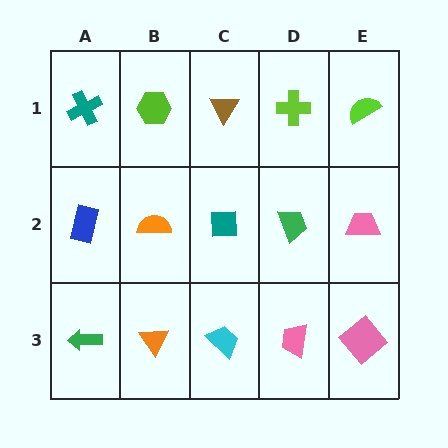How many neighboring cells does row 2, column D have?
4.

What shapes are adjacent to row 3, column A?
A blue rectangle (row 2, column A), an orange triangle (row 3, column B).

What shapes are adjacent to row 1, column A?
A blue rectangle (row 2, column A), a lime hexagon (row 1, column B).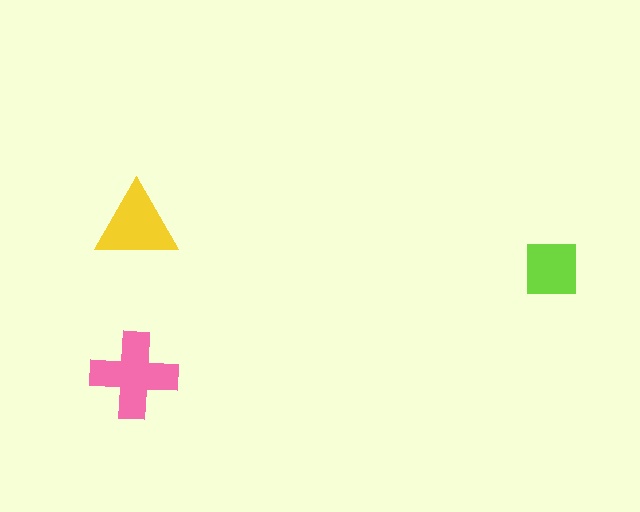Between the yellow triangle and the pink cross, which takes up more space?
The pink cross.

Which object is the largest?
The pink cross.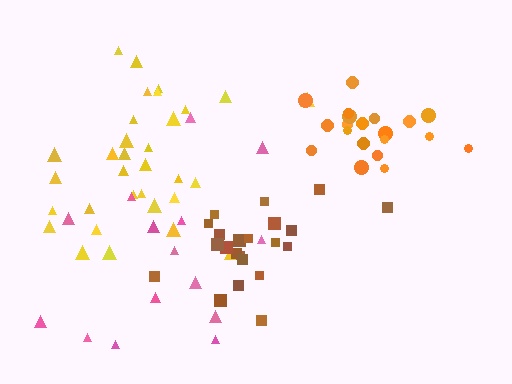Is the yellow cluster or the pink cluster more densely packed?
Yellow.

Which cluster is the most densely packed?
Orange.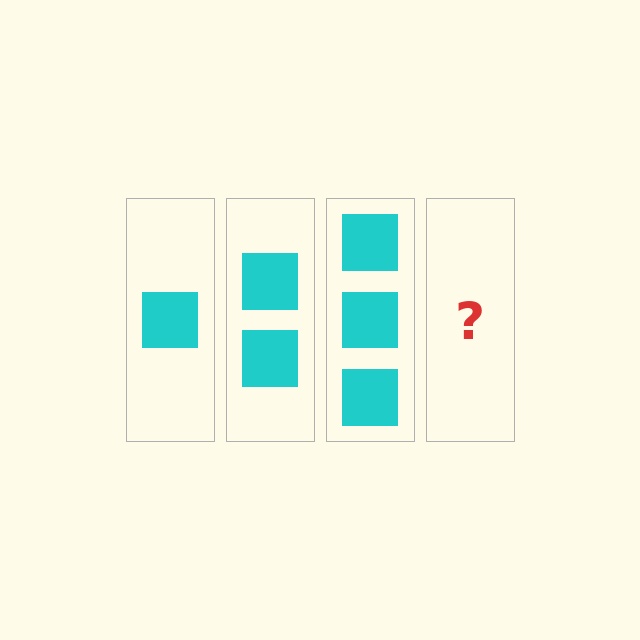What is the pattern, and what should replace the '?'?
The pattern is that each step adds one more square. The '?' should be 4 squares.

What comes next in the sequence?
The next element should be 4 squares.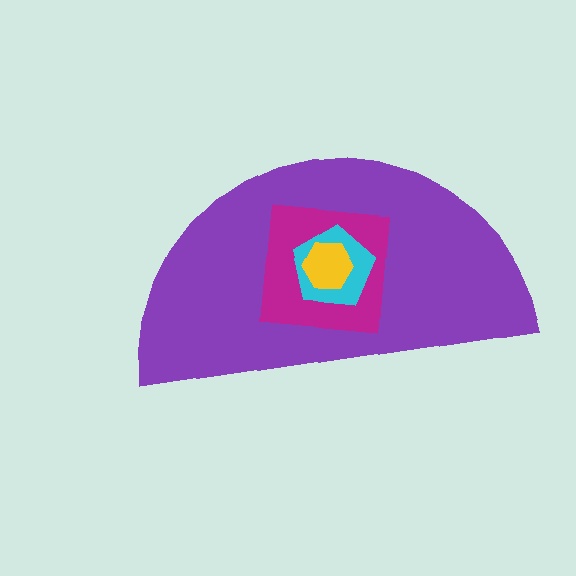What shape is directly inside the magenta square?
The cyan pentagon.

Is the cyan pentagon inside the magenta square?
Yes.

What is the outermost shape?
The purple semicircle.